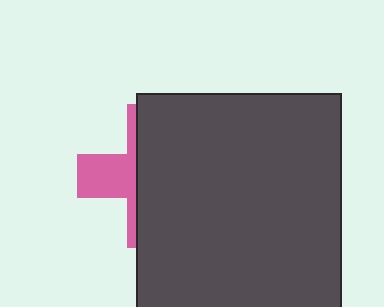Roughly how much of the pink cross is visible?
A small part of it is visible (roughly 32%).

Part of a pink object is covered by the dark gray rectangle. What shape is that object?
It is a cross.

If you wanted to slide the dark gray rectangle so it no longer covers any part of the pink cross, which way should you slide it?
Slide it right — that is the most direct way to separate the two shapes.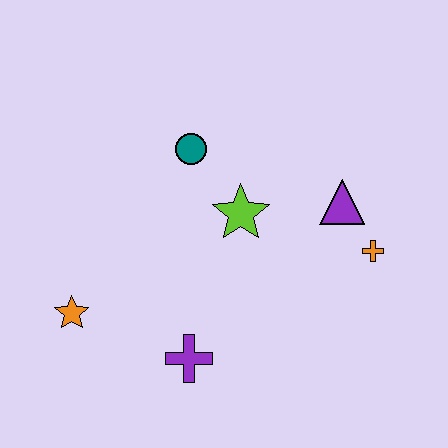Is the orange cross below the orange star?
No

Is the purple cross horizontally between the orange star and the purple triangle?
Yes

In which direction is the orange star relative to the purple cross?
The orange star is to the left of the purple cross.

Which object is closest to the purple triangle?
The orange cross is closest to the purple triangle.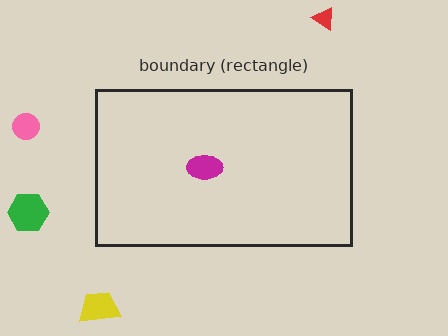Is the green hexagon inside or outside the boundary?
Outside.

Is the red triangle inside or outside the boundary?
Outside.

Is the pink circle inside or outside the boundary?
Outside.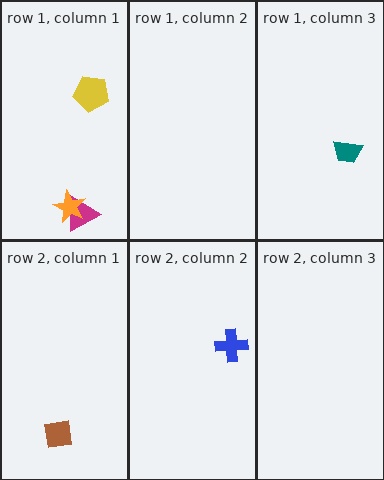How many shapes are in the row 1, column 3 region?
1.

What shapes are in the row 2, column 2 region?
The blue cross.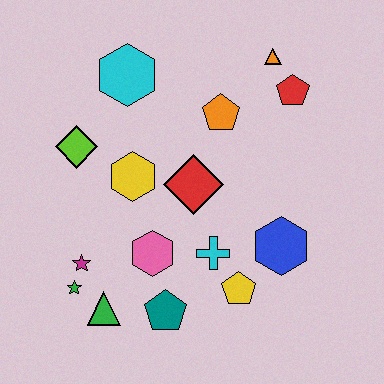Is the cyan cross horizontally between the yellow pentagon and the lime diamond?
Yes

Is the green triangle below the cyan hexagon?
Yes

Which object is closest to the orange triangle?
The red pentagon is closest to the orange triangle.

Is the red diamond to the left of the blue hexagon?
Yes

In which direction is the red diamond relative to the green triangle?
The red diamond is above the green triangle.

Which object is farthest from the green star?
The orange triangle is farthest from the green star.